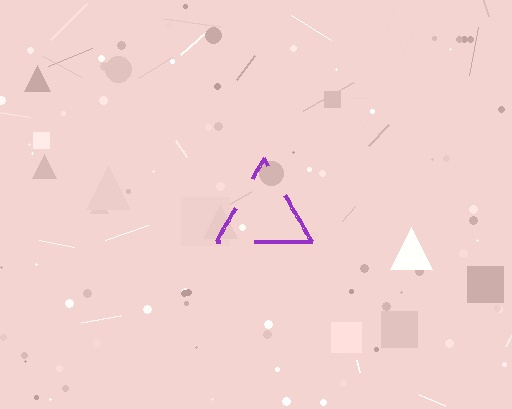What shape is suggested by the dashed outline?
The dashed outline suggests a triangle.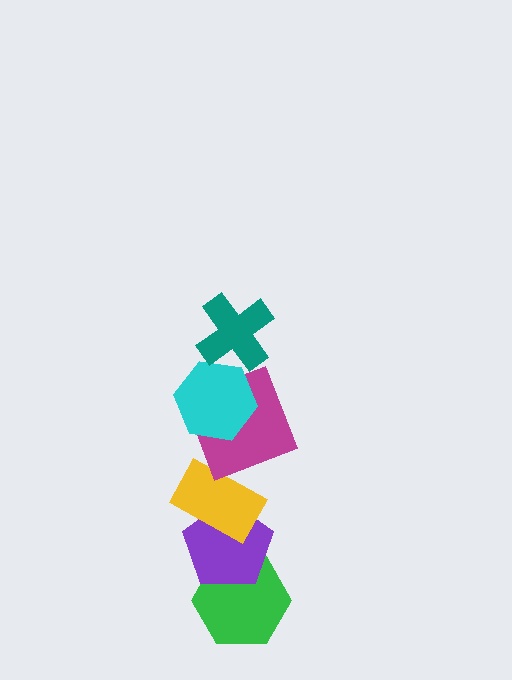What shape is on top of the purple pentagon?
The yellow rectangle is on top of the purple pentagon.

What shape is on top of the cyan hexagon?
The teal cross is on top of the cyan hexagon.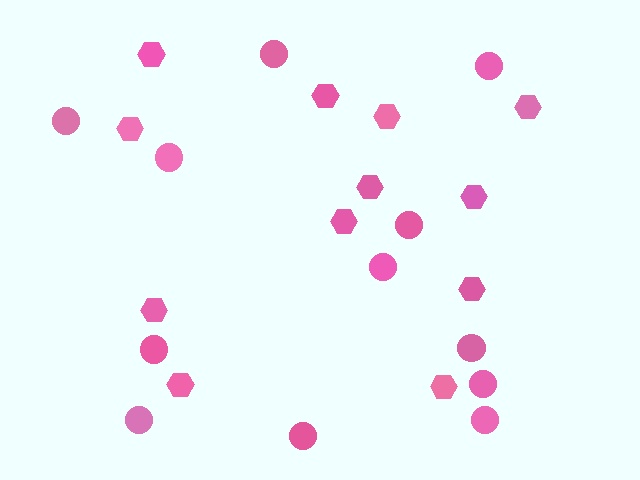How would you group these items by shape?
There are 2 groups: one group of hexagons (12) and one group of circles (12).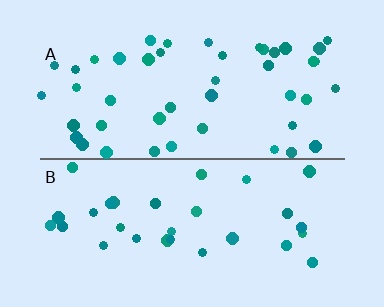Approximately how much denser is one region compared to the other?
Approximately 1.5× — region A over region B.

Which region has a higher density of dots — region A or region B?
A (the top).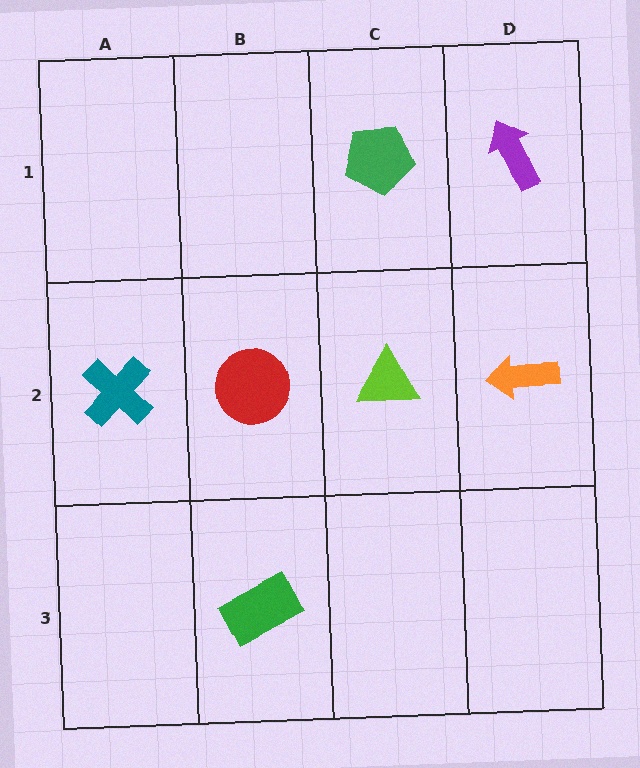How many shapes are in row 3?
1 shape.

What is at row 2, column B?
A red circle.